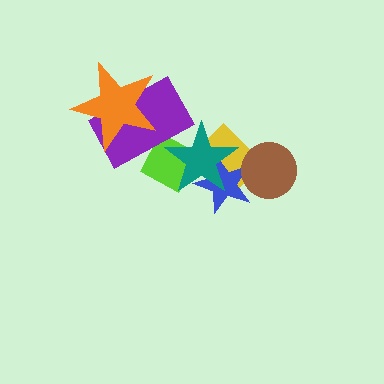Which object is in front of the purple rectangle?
The orange star is in front of the purple rectangle.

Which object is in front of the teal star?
The purple rectangle is in front of the teal star.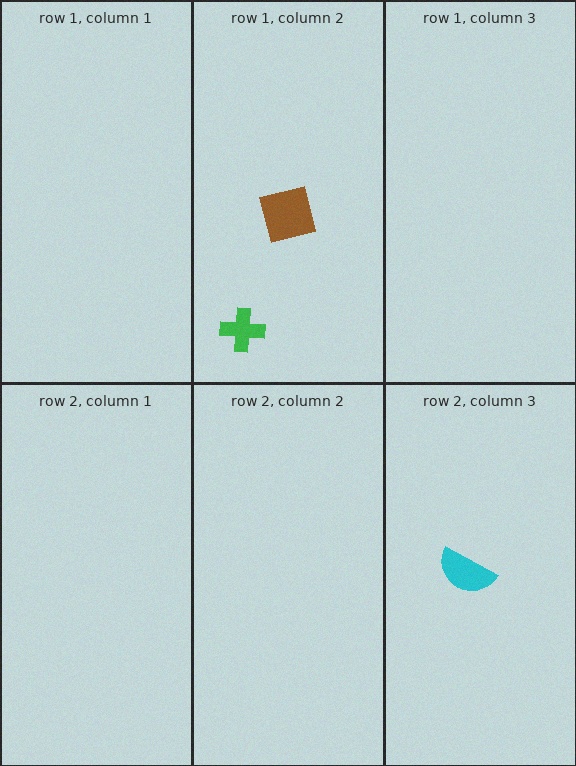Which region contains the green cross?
The row 1, column 2 region.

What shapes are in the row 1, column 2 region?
The brown square, the green cross.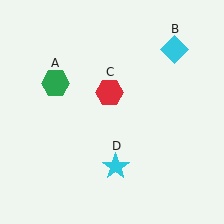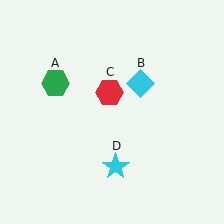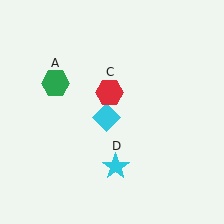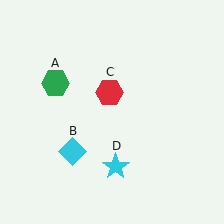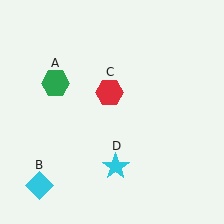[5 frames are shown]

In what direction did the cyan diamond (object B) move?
The cyan diamond (object B) moved down and to the left.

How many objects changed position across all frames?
1 object changed position: cyan diamond (object B).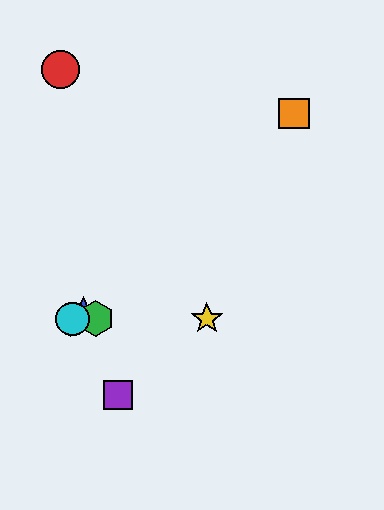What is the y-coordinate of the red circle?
The red circle is at y≈69.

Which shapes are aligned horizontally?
The blue star, the green hexagon, the yellow star, the cyan circle are aligned horizontally.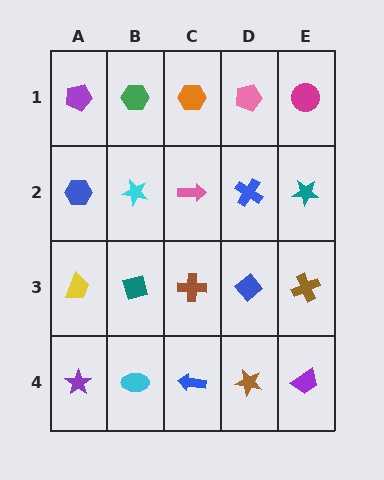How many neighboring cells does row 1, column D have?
3.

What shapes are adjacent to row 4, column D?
A blue diamond (row 3, column D), a blue arrow (row 4, column C), a purple trapezoid (row 4, column E).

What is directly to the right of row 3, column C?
A blue diamond.